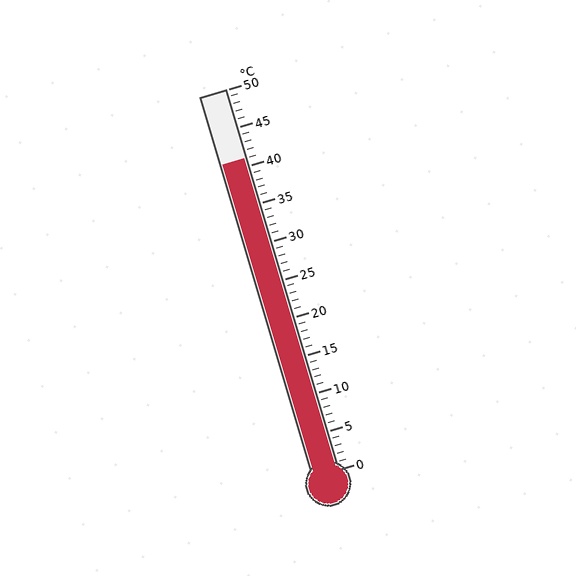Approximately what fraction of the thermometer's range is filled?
The thermometer is filled to approximately 80% of its range.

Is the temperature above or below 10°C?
The temperature is above 10°C.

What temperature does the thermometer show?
The thermometer shows approximately 41°C.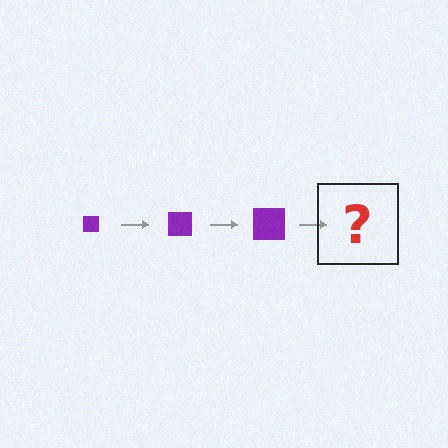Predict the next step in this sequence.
The next step is a purple square, larger than the previous one.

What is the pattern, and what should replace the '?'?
The pattern is that the square gets progressively larger each step. The '?' should be a purple square, larger than the previous one.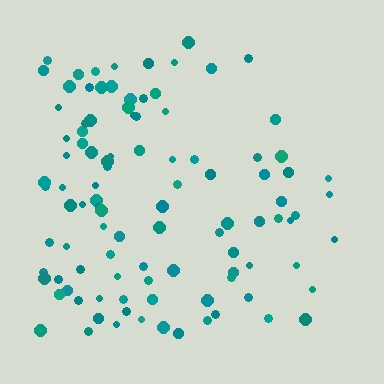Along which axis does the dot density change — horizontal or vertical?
Horizontal.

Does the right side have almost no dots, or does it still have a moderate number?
Still a moderate number, just noticeably fewer than the left.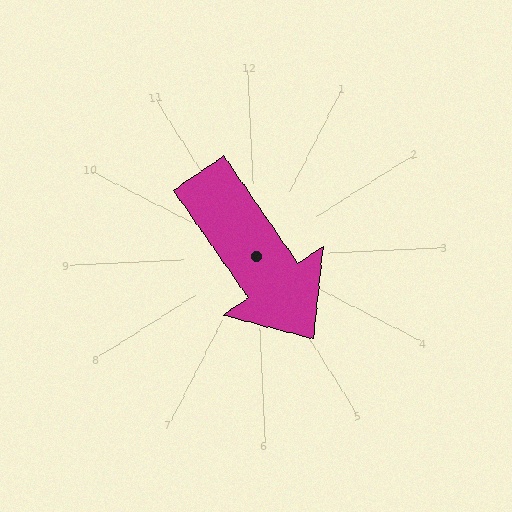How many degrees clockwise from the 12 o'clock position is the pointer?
Approximately 148 degrees.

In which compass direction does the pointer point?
Southeast.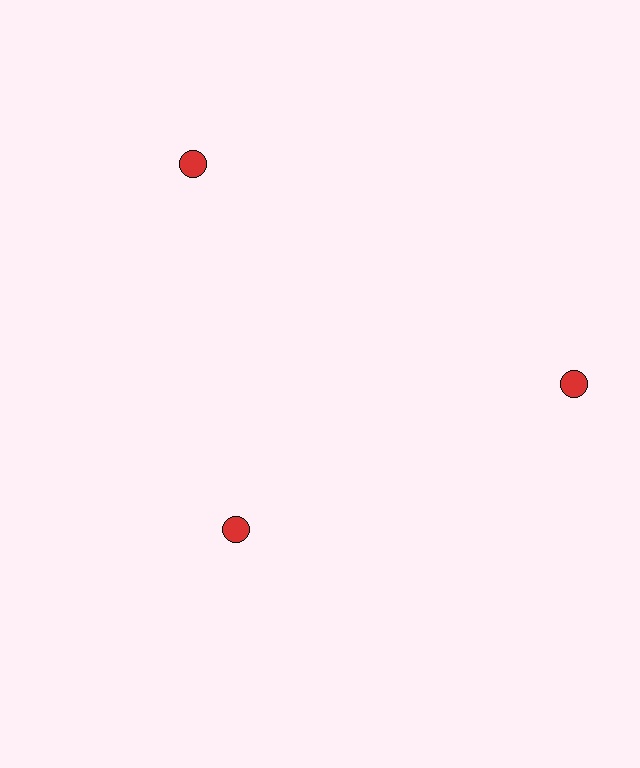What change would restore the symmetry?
The symmetry would be restored by moving it outward, back onto the ring so that all 3 circles sit at equal angles and equal distance from the center.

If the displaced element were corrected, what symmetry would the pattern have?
It would have 3-fold rotational symmetry — the pattern would map onto itself every 120 degrees.